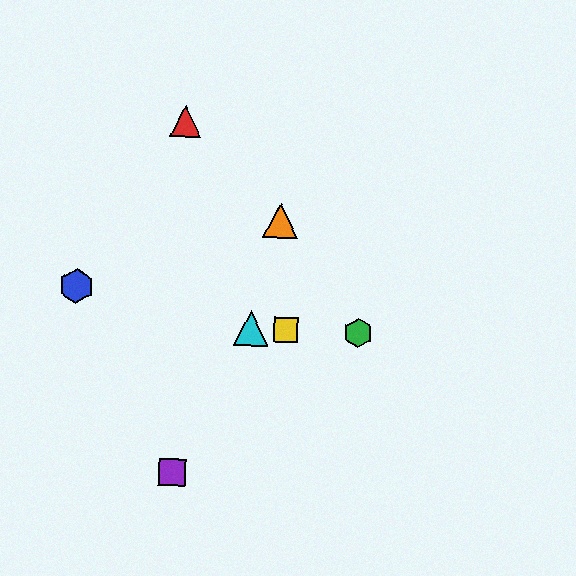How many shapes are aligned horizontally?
3 shapes (the green hexagon, the yellow square, the cyan triangle) are aligned horizontally.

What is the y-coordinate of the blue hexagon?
The blue hexagon is at y≈286.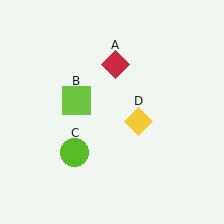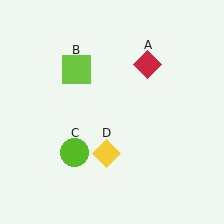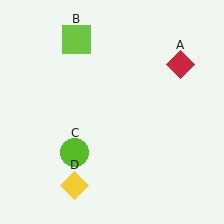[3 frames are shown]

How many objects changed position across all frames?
3 objects changed position: red diamond (object A), lime square (object B), yellow diamond (object D).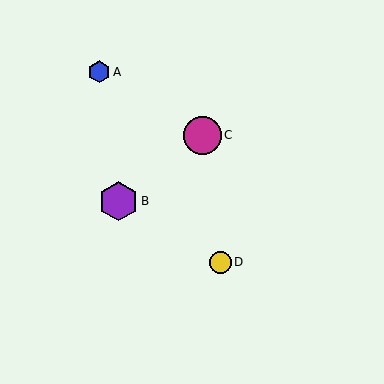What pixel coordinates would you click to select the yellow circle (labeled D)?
Click at (220, 262) to select the yellow circle D.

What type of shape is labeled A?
Shape A is a blue hexagon.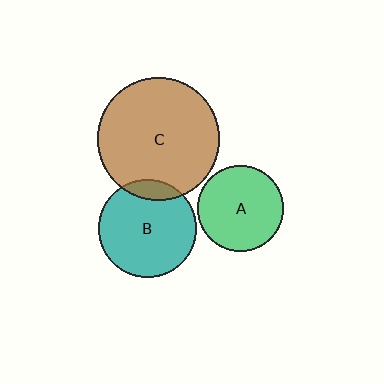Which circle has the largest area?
Circle C (brown).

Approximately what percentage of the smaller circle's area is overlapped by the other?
Approximately 10%.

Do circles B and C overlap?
Yes.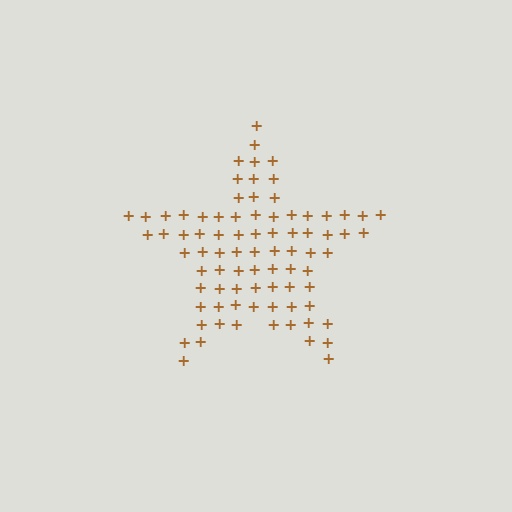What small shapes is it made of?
It is made of small plus signs.